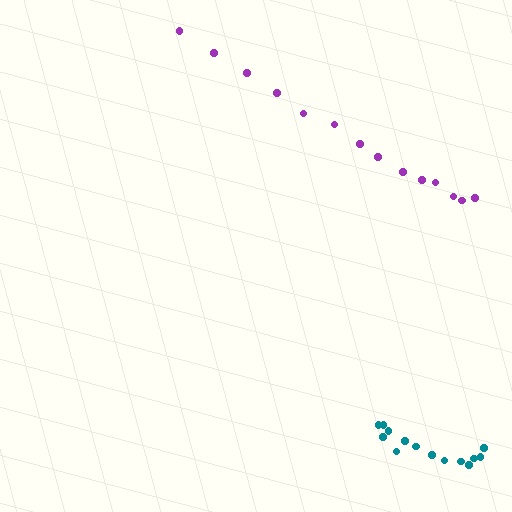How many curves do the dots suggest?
There are 2 distinct paths.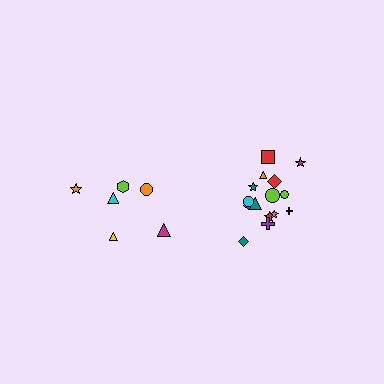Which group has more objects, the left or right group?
The right group.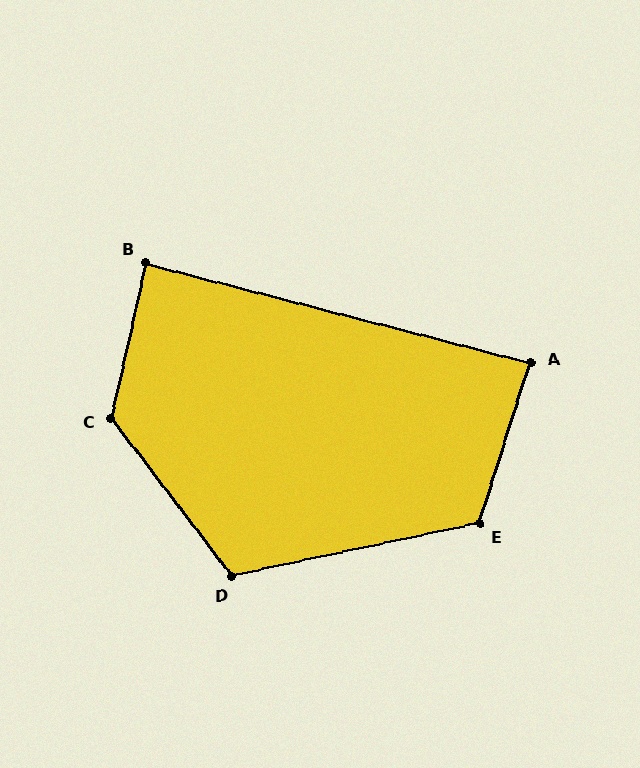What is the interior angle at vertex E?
Approximately 120 degrees (obtuse).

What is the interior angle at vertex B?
Approximately 88 degrees (approximately right).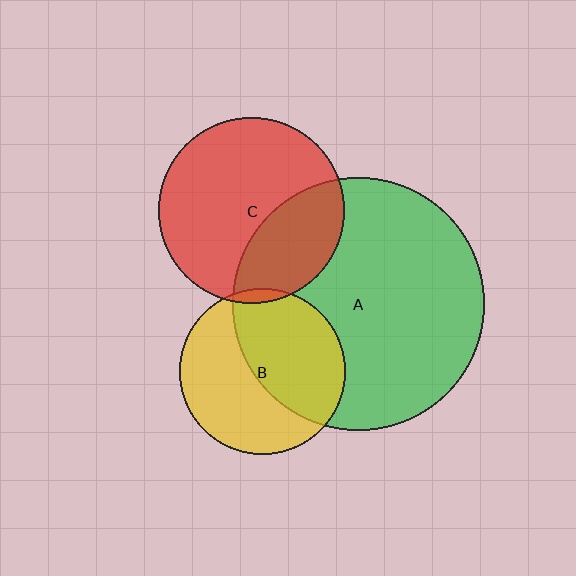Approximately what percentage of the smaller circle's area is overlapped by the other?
Approximately 5%.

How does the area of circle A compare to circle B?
Approximately 2.3 times.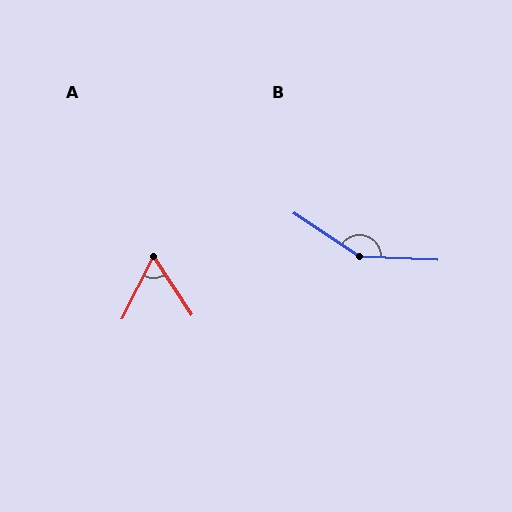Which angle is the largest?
B, at approximately 149 degrees.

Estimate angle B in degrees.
Approximately 149 degrees.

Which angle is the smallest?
A, at approximately 60 degrees.